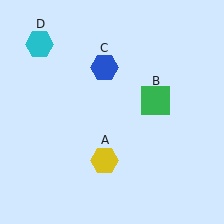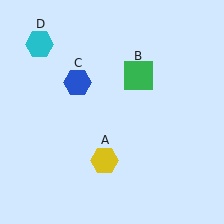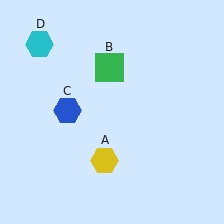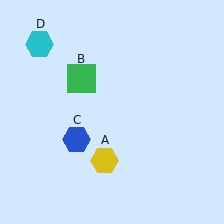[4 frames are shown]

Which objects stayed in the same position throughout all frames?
Yellow hexagon (object A) and cyan hexagon (object D) remained stationary.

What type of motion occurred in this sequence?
The green square (object B), blue hexagon (object C) rotated counterclockwise around the center of the scene.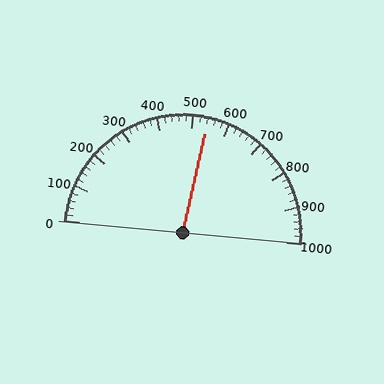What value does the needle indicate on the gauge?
The needle indicates approximately 540.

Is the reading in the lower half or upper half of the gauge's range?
The reading is in the upper half of the range (0 to 1000).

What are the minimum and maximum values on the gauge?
The gauge ranges from 0 to 1000.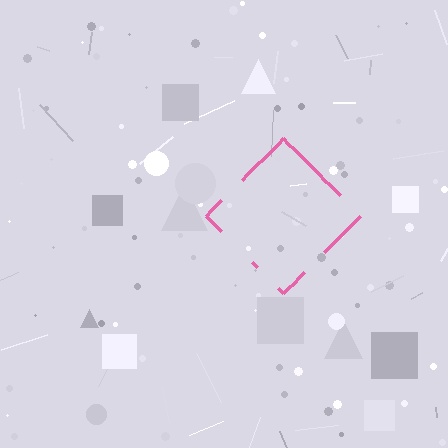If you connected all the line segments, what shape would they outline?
They would outline a diamond.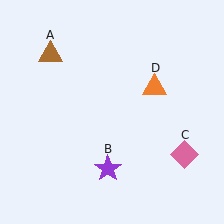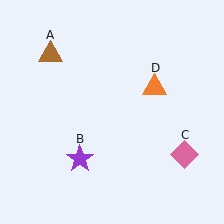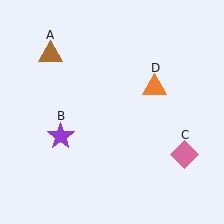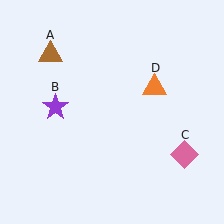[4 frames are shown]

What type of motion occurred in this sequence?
The purple star (object B) rotated clockwise around the center of the scene.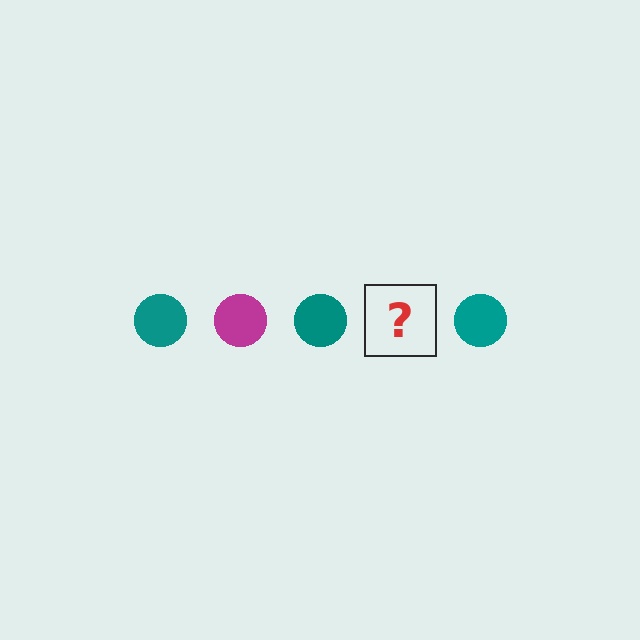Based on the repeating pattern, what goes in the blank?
The blank should be a magenta circle.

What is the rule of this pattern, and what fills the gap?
The rule is that the pattern cycles through teal, magenta circles. The gap should be filled with a magenta circle.